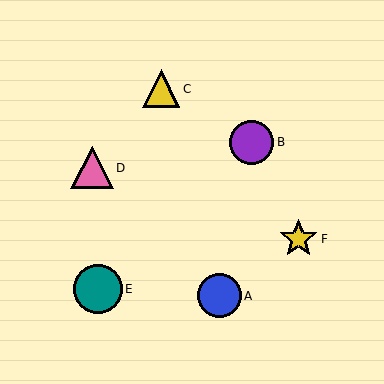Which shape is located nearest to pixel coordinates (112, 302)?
The teal circle (labeled E) at (98, 289) is nearest to that location.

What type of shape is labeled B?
Shape B is a purple circle.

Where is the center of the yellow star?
The center of the yellow star is at (299, 239).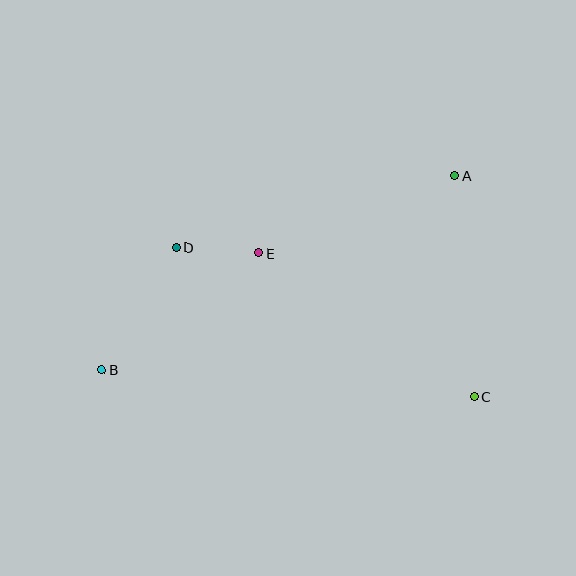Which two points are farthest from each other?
Points A and B are farthest from each other.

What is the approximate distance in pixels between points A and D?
The distance between A and D is approximately 287 pixels.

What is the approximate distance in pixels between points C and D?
The distance between C and D is approximately 334 pixels.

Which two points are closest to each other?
Points D and E are closest to each other.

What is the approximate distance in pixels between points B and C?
The distance between B and C is approximately 374 pixels.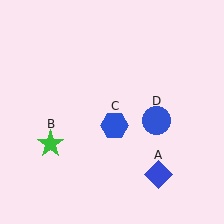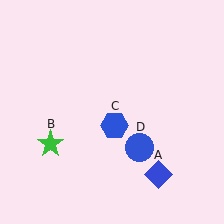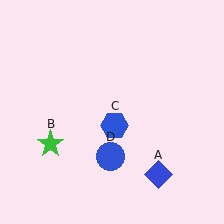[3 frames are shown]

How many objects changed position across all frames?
1 object changed position: blue circle (object D).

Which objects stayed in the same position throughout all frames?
Blue diamond (object A) and green star (object B) and blue hexagon (object C) remained stationary.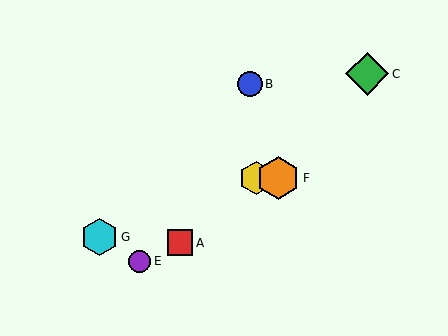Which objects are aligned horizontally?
Objects D, F are aligned horizontally.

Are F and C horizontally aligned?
No, F is at y≈178 and C is at y≈74.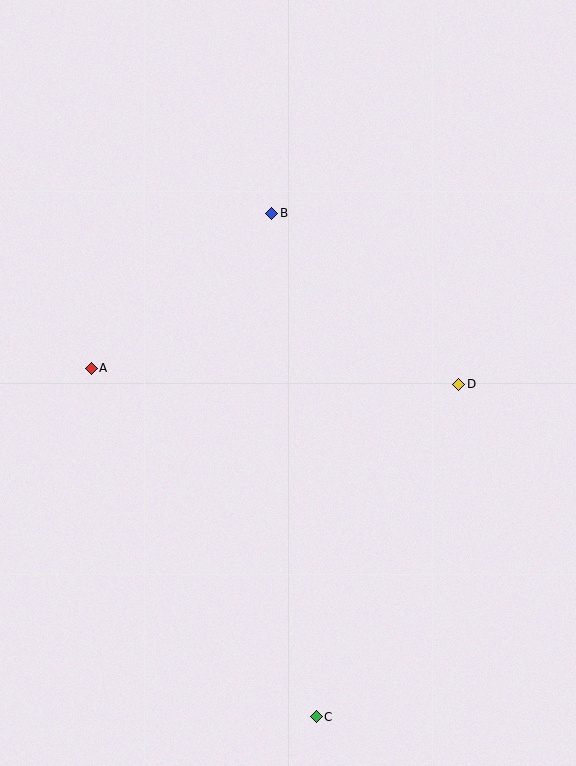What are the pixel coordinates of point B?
Point B is at (272, 213).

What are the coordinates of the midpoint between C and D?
The midpoint between C and D is at (388, 551).